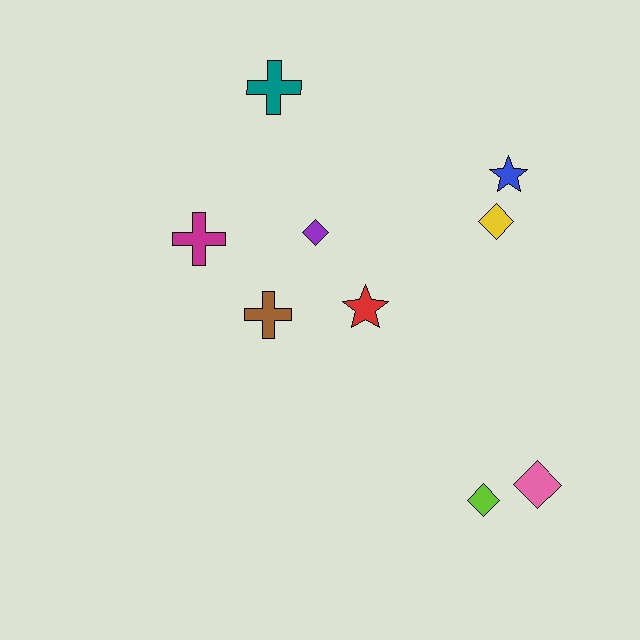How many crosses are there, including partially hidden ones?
There are 3 crosses.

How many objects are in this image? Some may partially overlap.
There are 9 objects.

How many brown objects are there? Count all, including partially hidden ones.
There is 1 brown object.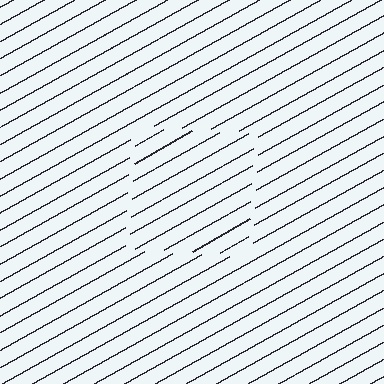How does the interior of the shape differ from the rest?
The interior of the shape contains the same grating, shifted by half a period — the contour is defined by the phase discontinuity where line-ends from the inner and outer gratings abut.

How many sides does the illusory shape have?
4 sides — the line-ends trace a square.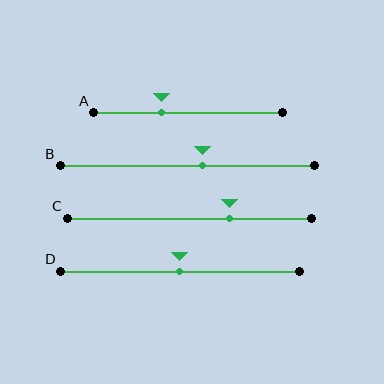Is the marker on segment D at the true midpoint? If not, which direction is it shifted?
Yes, the marker on segment D is at the true midpoint.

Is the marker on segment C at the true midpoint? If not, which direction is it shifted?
No, the marker on segment C is shifted to the right by about 16% of the segment length.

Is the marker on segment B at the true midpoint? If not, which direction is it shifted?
No, the marker on segment B is shifted to the right by about 6% of the segment length.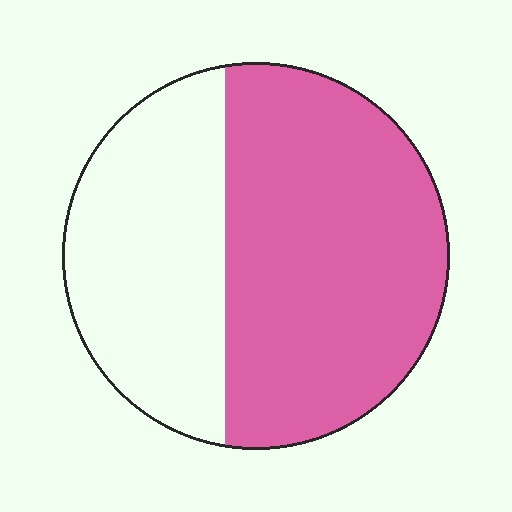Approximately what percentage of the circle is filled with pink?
Approximately 60%.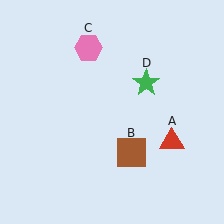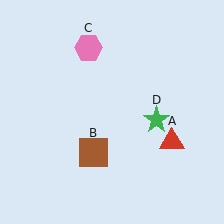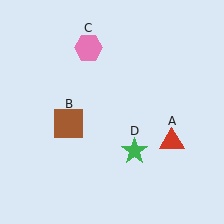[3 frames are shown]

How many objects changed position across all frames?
2 objects changed position: brown square (object B), green star (object D).